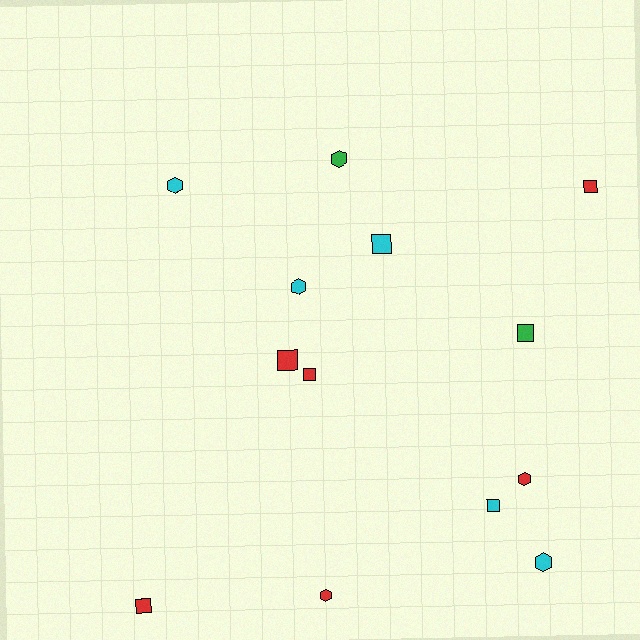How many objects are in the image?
There are 13 objects.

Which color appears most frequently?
Red, with 6 objects.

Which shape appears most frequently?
Square, with 7 objects.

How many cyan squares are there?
There are 2 cyan squares.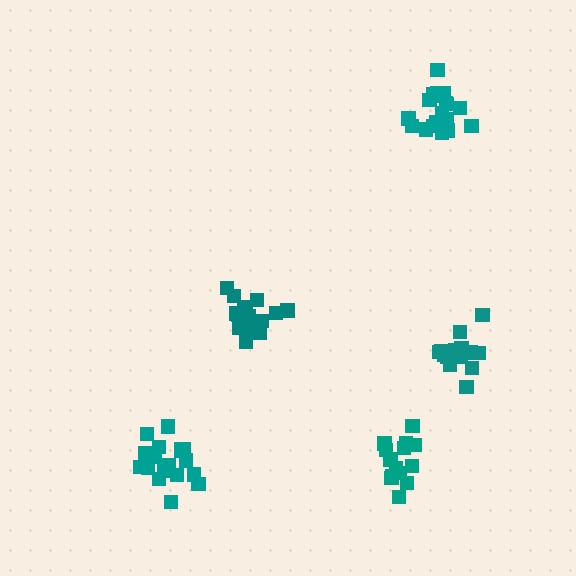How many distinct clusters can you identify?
There are 5 distinct clusters.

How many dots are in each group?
Group 1: 19 dots, Group 2: 19 dots, Group 3: 14 dots, Group 4: 15 dots, Group 5: 18 dots (85 total).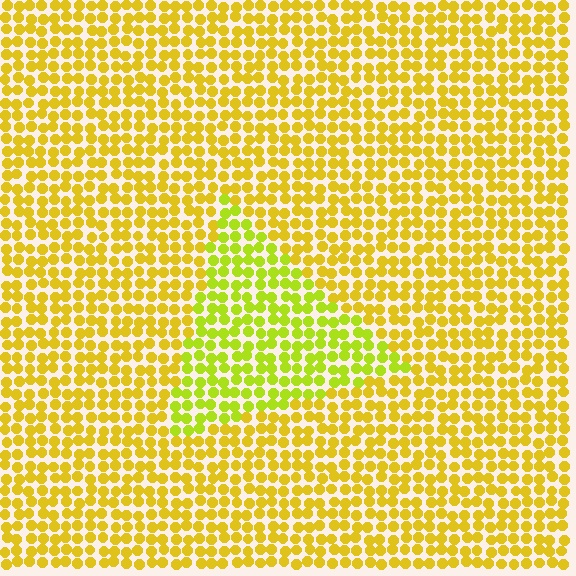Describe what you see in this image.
The image is filled with small yellow elements in a uniform arrangement. A triangle-shaped region is visible where the elements are tinted to a slightly different hue, forming a subtle color boundary.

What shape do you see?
I see a triangle.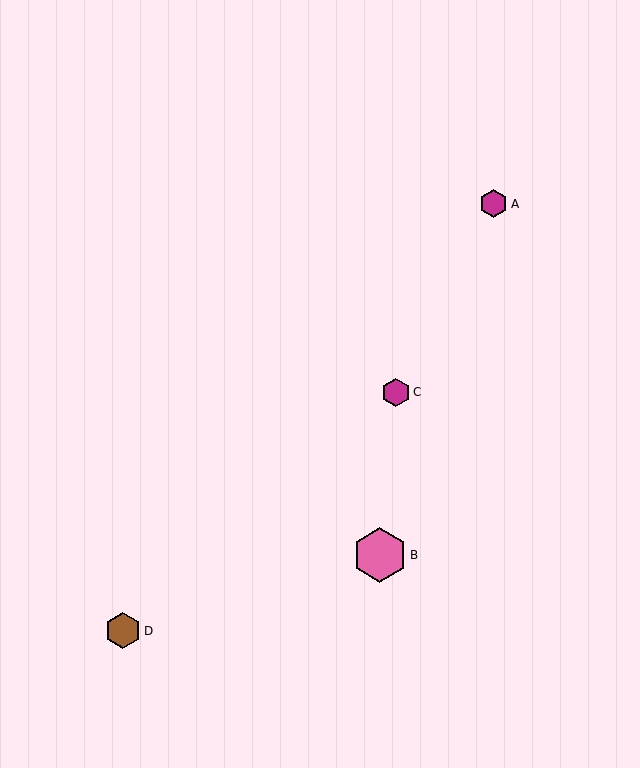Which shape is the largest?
The pink hexagon (labeled B) is the largest.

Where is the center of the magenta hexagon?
The center of the magenta hexagon is at (396, 392).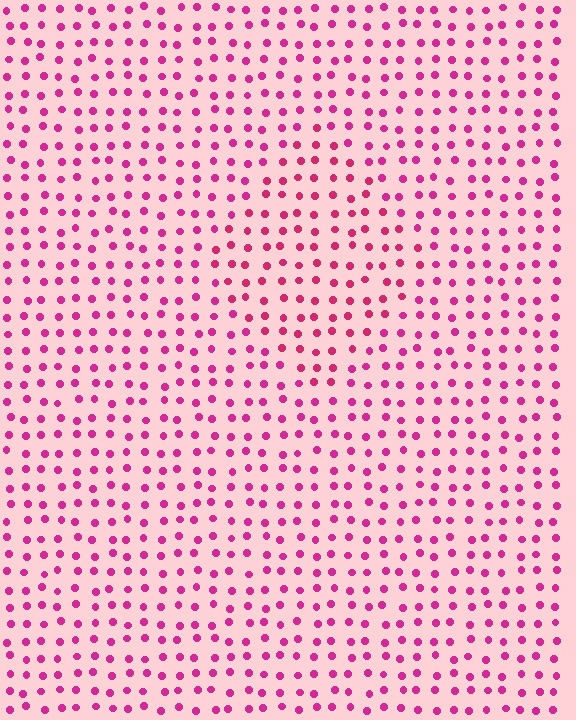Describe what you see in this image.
The image is filled with small magenta elements in a uniform arrangement. A diamond-shaped region is visible where the elements are tinted to a slightly different hue, forming a subtle color boundary.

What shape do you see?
I see a diamond.